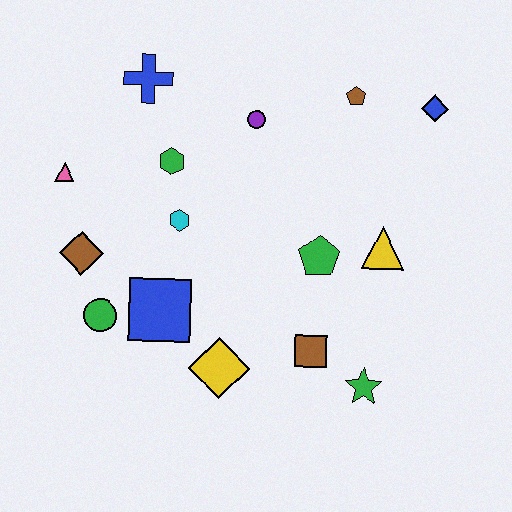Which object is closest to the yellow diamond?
The blue square is closest to the yellow diamond.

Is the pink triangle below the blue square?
No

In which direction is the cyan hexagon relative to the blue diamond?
The cyan hexagon is to the left of the blue diamond.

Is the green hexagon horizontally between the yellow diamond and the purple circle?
No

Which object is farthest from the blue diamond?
The green circle is farthest from the blue diamond.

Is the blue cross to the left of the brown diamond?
No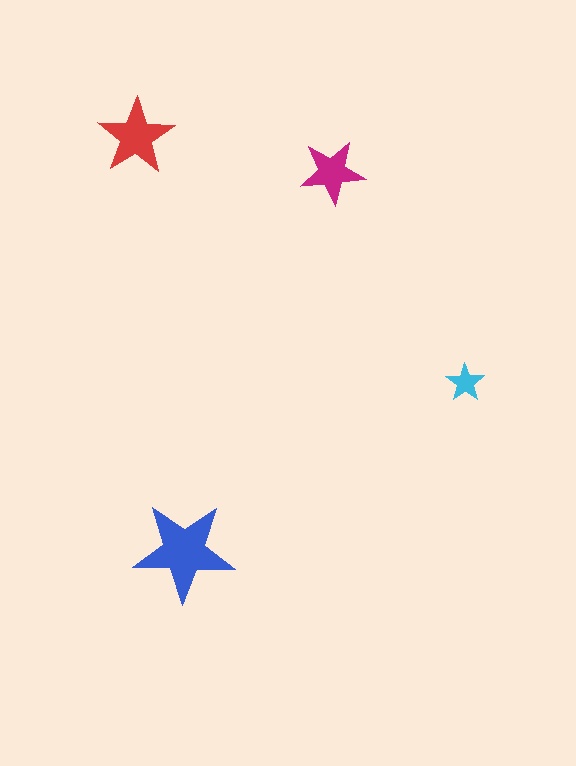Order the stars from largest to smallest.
the blue one, the red one, the magenta one, the cyan one.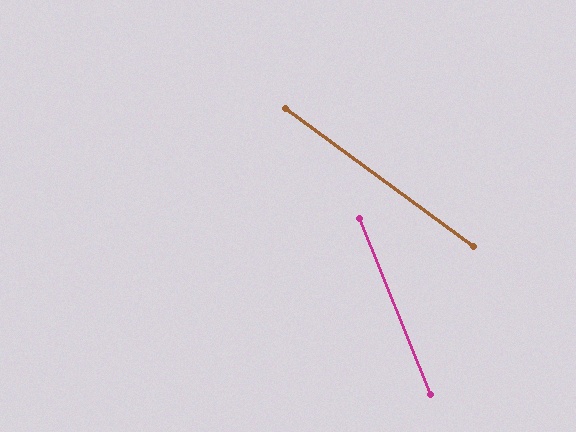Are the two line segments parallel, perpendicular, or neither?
Neither parallel nor perpendicular — they differ by about 32°.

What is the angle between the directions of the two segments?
Approximately 32 degrees.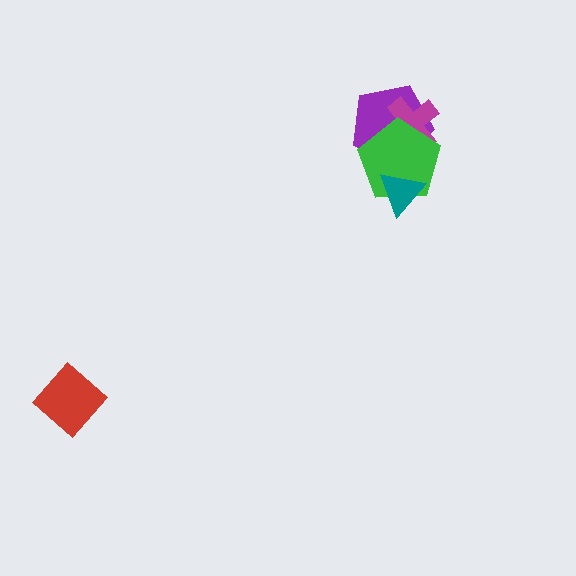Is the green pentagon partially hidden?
Yes, it is partially covered by another shape.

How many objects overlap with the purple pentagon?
2 objects overlap with the purple pentagon.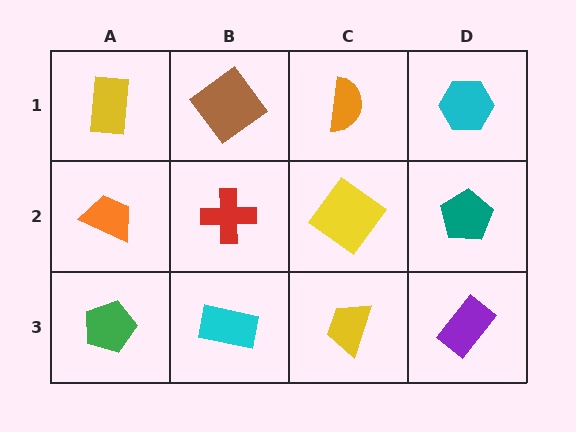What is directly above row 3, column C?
A yellow diamond.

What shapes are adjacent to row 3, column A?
An orange trapezoid (row 2, column A), a cyan rectangle (row 3, column B).